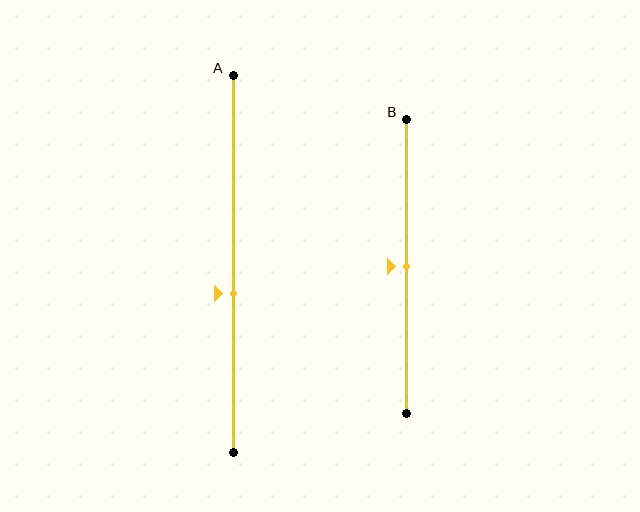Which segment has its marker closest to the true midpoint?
Segment B has its marker closest to the true midpoint.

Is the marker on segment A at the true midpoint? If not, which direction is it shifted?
No, the marker on segment A is shifted downward by about 8% of the segment length.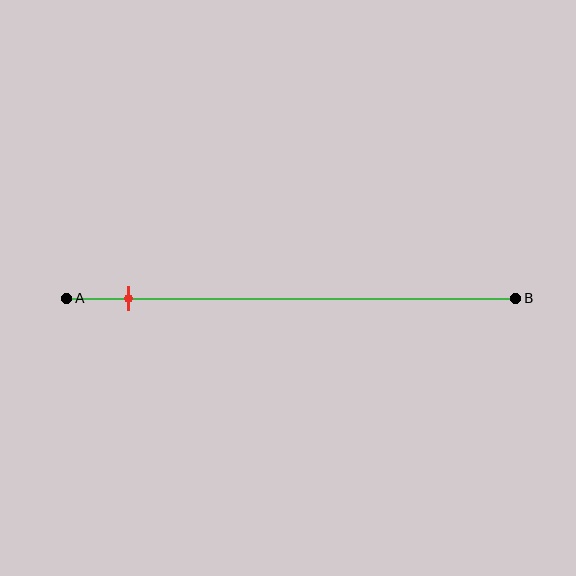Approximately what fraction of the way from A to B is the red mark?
The red mark is approximately 15% of the way from A to B.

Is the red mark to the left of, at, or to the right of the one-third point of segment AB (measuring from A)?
The red mark is to the left of the one-third point of segment AB.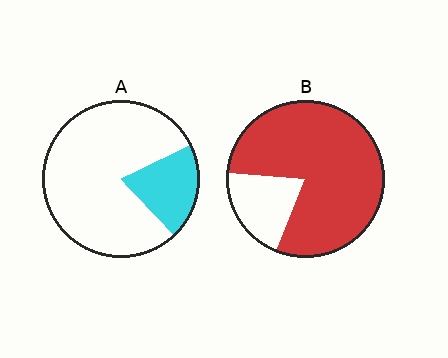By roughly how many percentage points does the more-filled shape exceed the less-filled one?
By roughly 60 percentage points (B over A).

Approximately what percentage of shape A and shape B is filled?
A is approximately 20% and B is approximately 80%.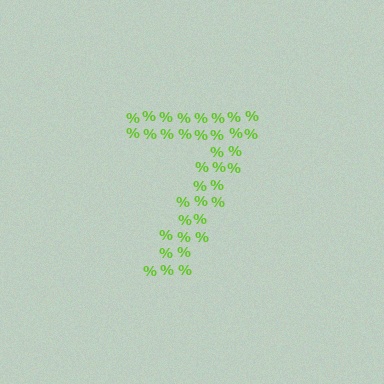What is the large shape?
The large shape is the digit 7.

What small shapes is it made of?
It is made of small percent signs.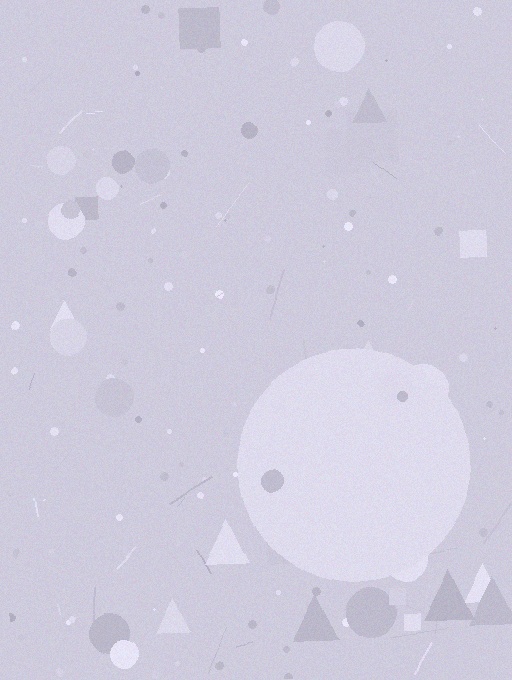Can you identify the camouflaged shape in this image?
The camouflaged shape is a circle.